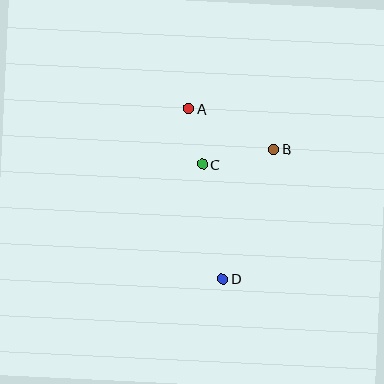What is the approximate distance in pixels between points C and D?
The distance between C and D is approximately 116 pixels.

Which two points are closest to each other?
Points A and C are closest to each other.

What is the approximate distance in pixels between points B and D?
The distance between B and D is approximately 139 pixels.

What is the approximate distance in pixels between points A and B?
The distance between A and B is approximately 95 pixels.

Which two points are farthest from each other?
Points A and D are farthest from each other.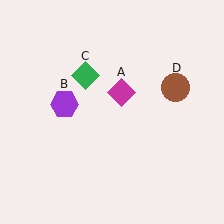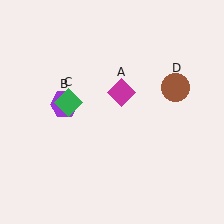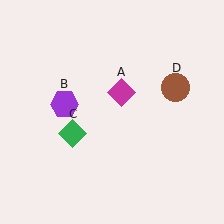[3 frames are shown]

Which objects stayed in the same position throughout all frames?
Magenta diamond (object A) and purple hexagon (object B) and brown circle (object D) remained stationary.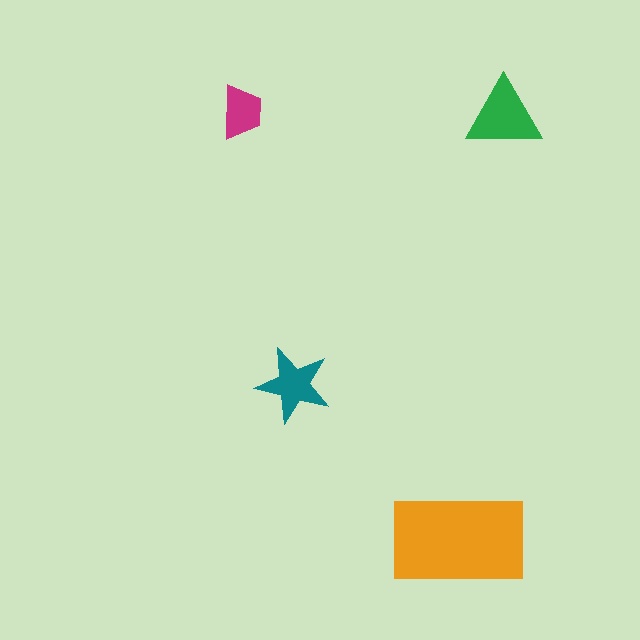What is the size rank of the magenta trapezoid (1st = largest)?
4th.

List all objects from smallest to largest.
The magenta trapezoid, the teal star, the green triangle, the orange rectangle.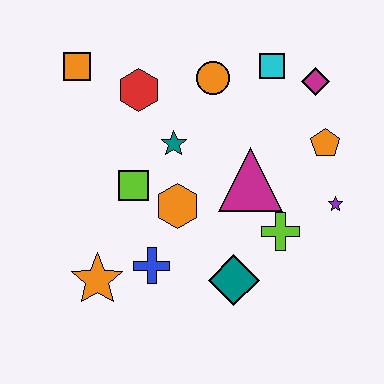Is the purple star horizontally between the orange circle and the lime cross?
No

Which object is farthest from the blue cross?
The magenta diamond is farthest from the blue cross.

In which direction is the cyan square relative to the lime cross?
The cyan square is above the lime cross.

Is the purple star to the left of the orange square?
No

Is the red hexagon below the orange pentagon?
No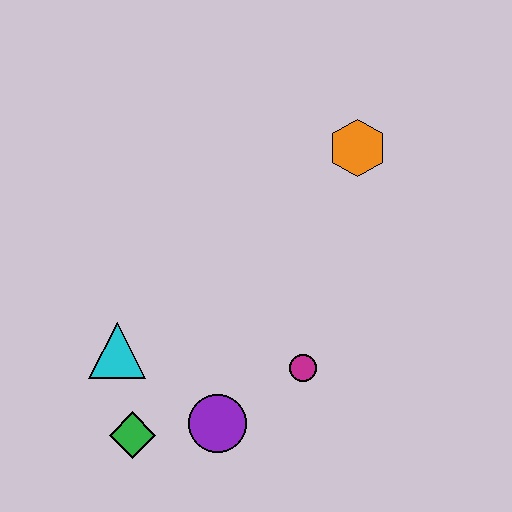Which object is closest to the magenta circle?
The purple circle is closest to the magenta circle.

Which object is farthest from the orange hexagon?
The green diamond is farthest from the orange hexagon.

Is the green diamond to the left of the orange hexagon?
Yes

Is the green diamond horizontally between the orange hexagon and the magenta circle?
No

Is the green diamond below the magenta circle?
Yes